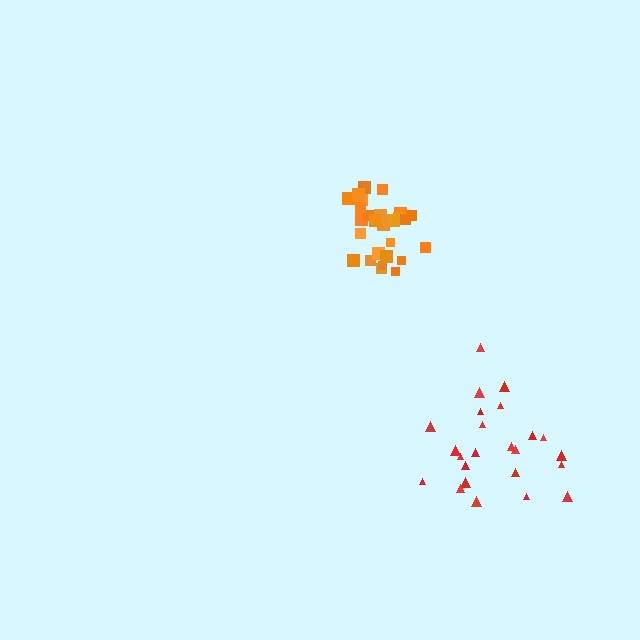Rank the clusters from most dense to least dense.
orange, red.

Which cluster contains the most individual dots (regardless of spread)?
Orange (28).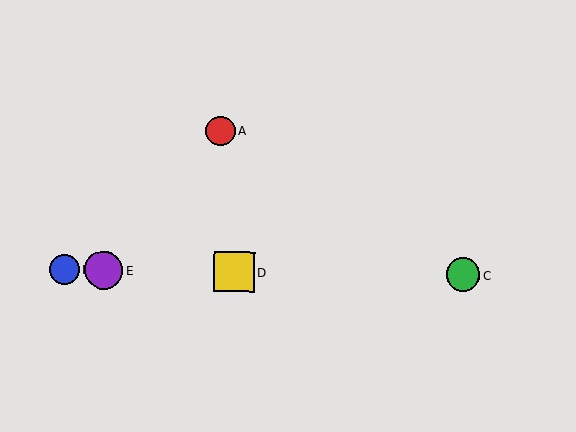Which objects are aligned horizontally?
Objects B, C, D, E are aligned horizontally.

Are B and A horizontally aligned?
No, B is at y≈270 and A is at y≈131.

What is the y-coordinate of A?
Object A is at y≈131.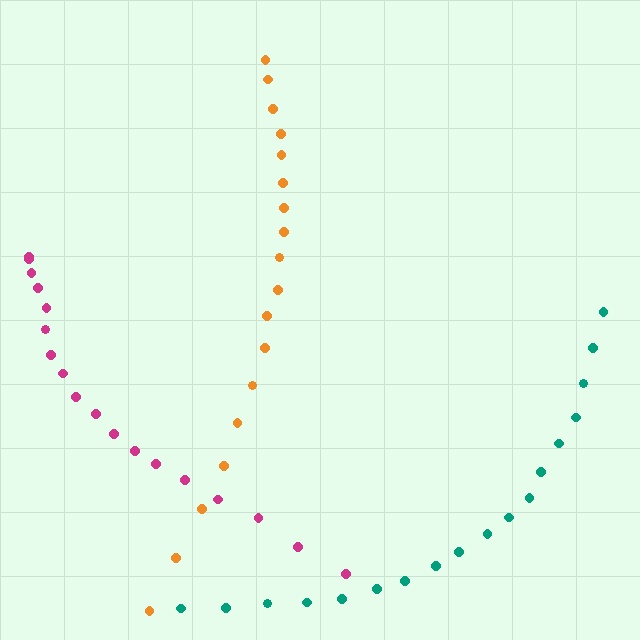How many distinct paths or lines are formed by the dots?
There are 3 distinct paths.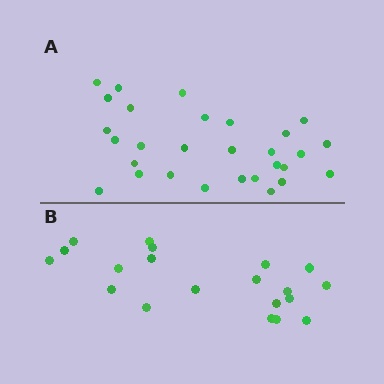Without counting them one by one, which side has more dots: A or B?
Region A (the top region) has more dots.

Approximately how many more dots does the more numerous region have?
Region A has roughly 8 or so more dots than region B.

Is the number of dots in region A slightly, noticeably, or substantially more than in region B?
Region A has substantially more. The ratio is roughly 1.4 to 1.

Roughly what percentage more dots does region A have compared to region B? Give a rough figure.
About 45% more.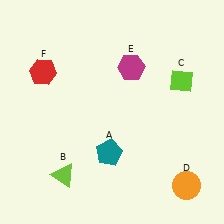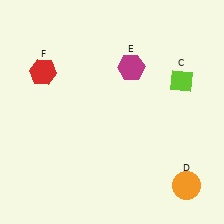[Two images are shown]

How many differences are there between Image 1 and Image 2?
There are 2 differences between the two images.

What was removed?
The teal pentagon (A), the lime triangle (B) were removed in Image 2.